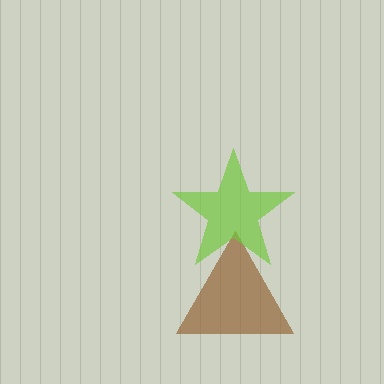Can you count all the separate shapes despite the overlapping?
Yes, there are 2 separate shapes.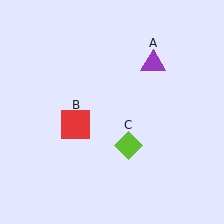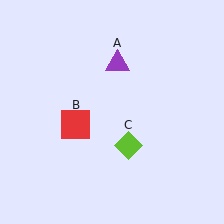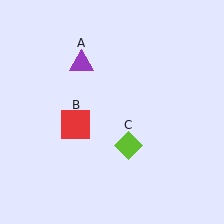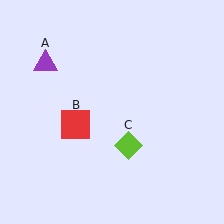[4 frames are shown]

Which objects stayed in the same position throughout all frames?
Red square (object B) and lime diamond (object C) remained stationary.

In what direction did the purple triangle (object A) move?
The purple triangle (object A) moved left.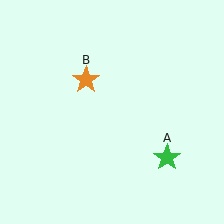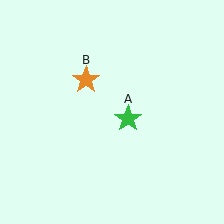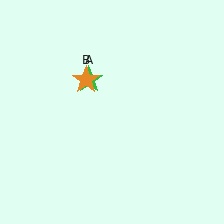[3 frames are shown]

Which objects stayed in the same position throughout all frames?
Orange star (object B) remained stationary.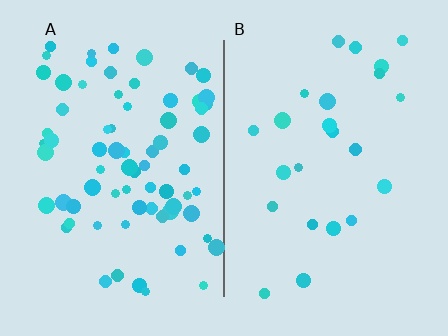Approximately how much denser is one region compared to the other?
Approximately 3.1× — region A over region B.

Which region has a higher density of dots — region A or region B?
A (the left).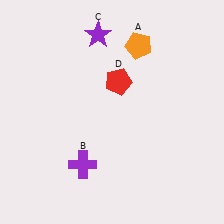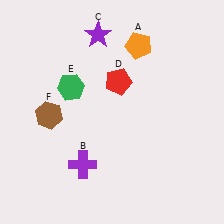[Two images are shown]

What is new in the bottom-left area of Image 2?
A brown hexagon (F) was added in the bottom-left area of Image 2.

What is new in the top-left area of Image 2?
A green hexagon (E) was added in the top-left area of Image 2.